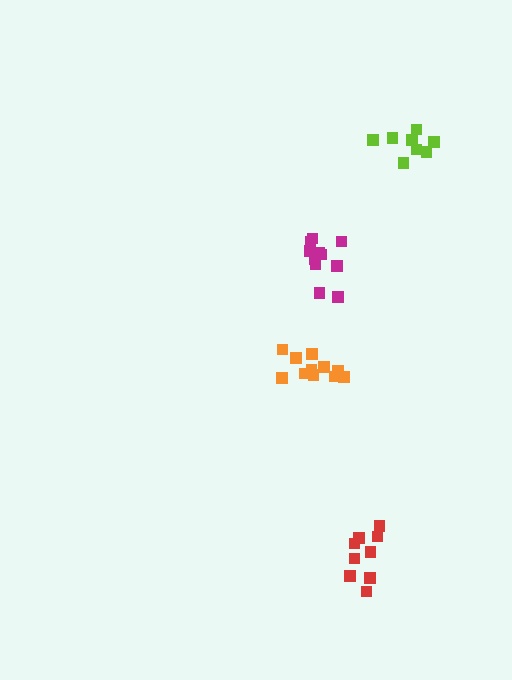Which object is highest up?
The lime cluster is topmost.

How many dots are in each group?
Group 1: 12 dots, Group 2: 9 dots, Group 3: 8 dots, Group 4: 11 dots (40 total).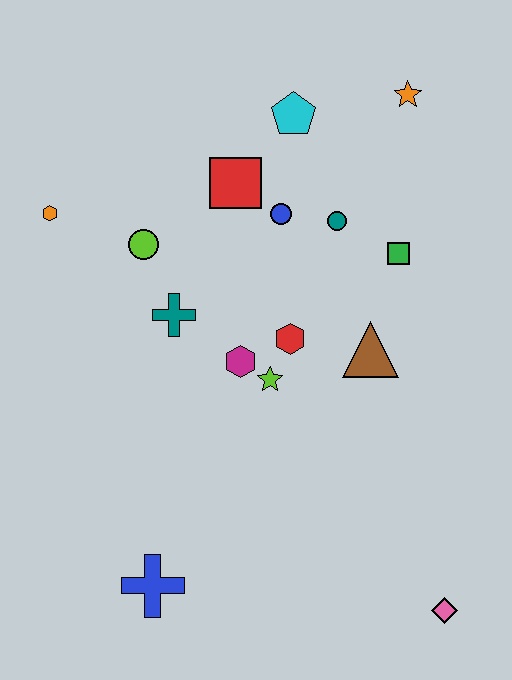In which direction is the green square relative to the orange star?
The green square is below the orange star.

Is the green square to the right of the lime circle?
Yes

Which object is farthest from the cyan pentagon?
The pink diamond is farthest from the cyan pentagon.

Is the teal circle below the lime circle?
No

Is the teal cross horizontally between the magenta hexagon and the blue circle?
No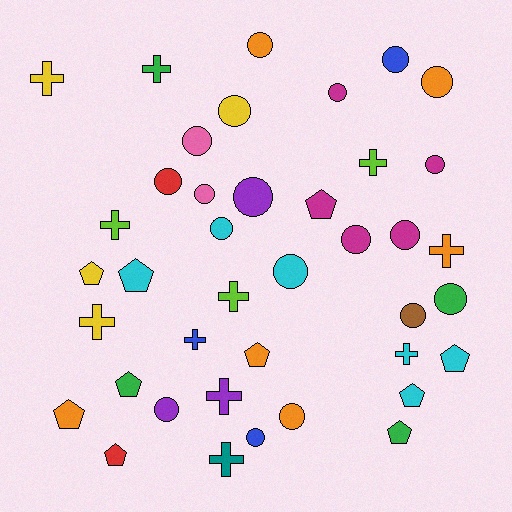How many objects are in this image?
There are 40 objects.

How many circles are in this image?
There are 19 circles.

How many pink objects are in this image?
There are 2 pink objects.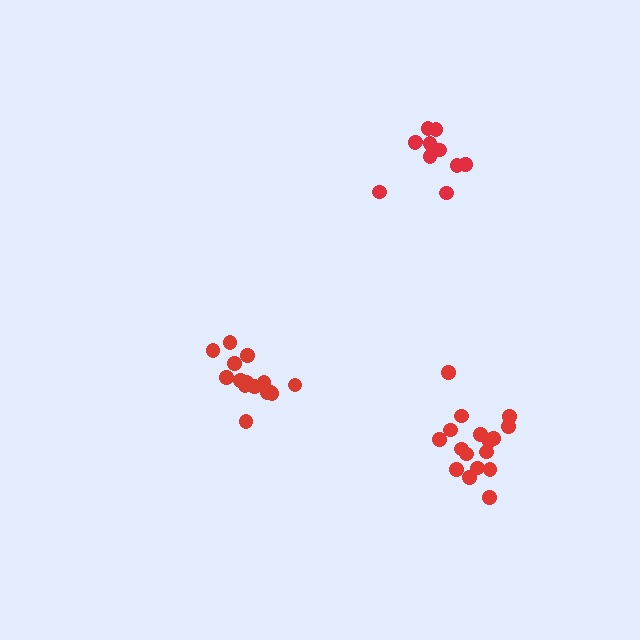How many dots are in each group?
Group 1: 17 dots, Group 2: 16 dots, Group 3: 12 dots (45 total).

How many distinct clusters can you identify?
There are 3 distinct clusters.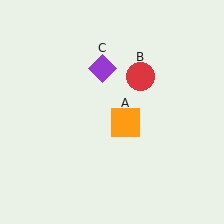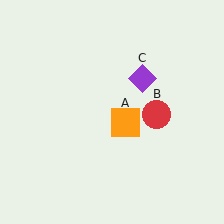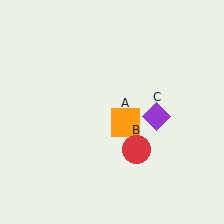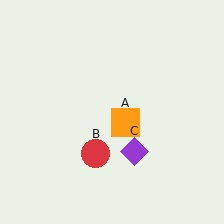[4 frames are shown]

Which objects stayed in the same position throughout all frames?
Orange square (object A) remained stationary.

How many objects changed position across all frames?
2 objects changed position: red circle (object B), purple diamond (object C).